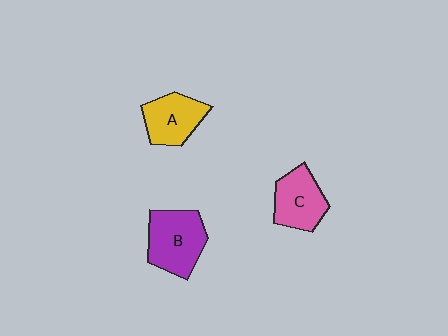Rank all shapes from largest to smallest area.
From largest to smallest: B (purple), C (pink), A (yellow).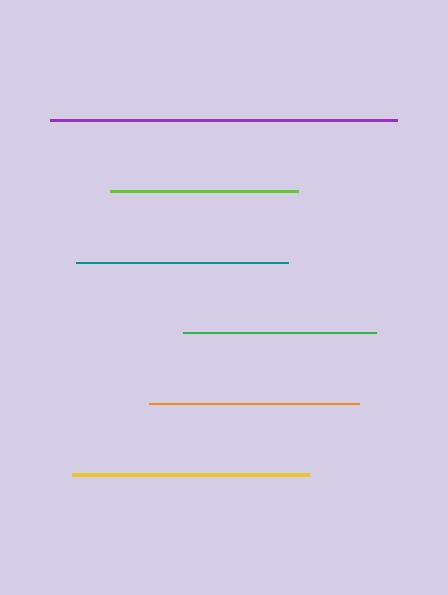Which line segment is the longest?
The purple line is the longest at approximately 347 pixels.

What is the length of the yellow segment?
The yellow segment is approximately 237 pixels long.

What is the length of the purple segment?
The purple segment is approximately 347 pixels long.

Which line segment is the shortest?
The lime line is the shortest at approximately 188 pixels.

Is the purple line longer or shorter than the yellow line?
The purple line is longer than the yellow line.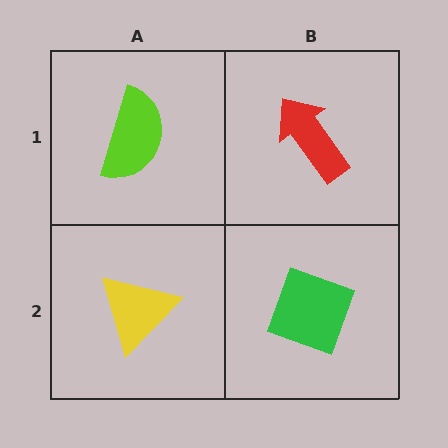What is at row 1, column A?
A lime semicircle.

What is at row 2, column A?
A yellow triangle.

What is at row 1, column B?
A red arrow.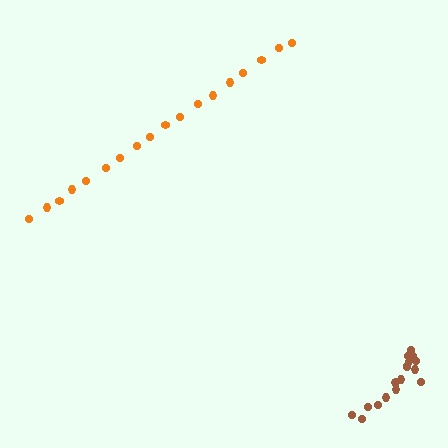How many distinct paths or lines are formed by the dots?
There are 2 distinct paths.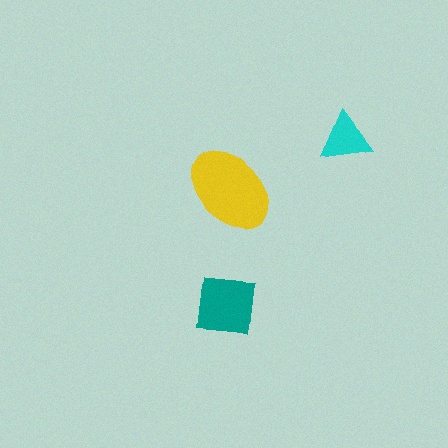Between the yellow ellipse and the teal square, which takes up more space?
The yellow ellipse.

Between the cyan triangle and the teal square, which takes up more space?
The teal square.